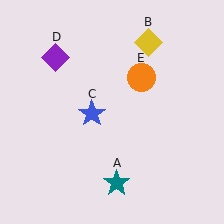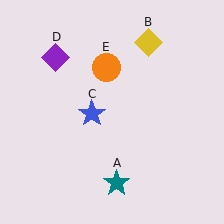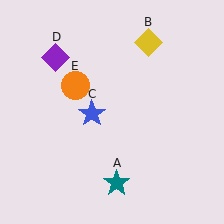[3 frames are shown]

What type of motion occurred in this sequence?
The orange circle (object E) rotated counterclockwise around the center of the scene.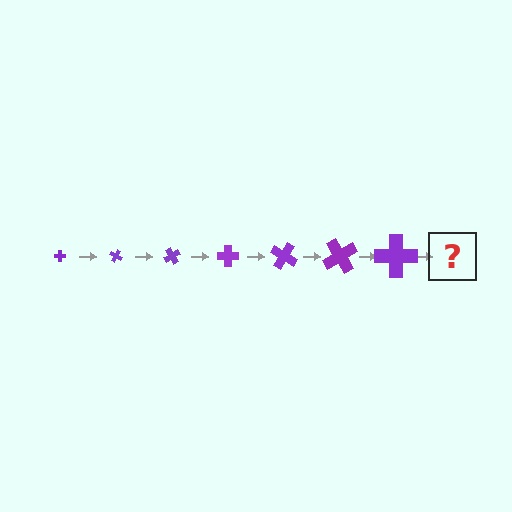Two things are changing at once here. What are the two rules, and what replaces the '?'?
The two rules are that the cross grows larger each step and it rotates 30 degrees each step. The '?' should be a cross, larger than the previous one and rotated 210 degrees from the start.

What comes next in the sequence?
The next element should be a cross, larger than the previous one and rotated 210 degrees from the start.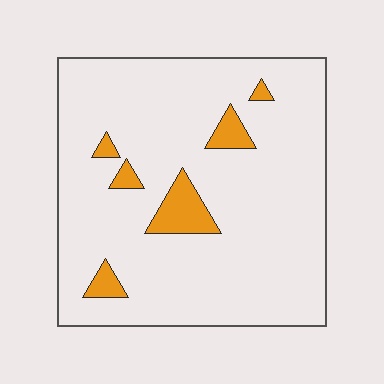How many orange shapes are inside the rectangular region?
6.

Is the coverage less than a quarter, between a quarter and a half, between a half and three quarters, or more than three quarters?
Less than a quarter.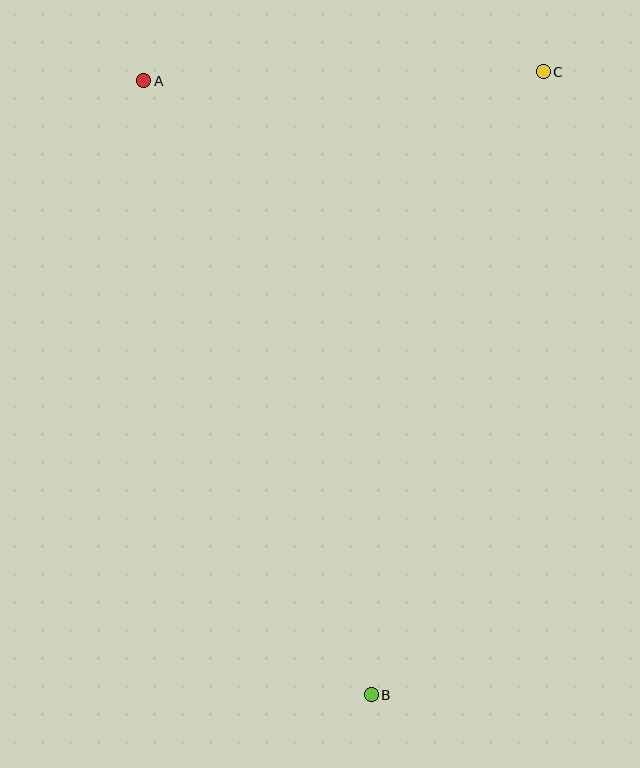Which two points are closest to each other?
Points A and C are closest to each other.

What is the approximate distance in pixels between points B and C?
The distance between B and C is approximately 646 pixels.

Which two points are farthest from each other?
Points A and B are farthest from each other.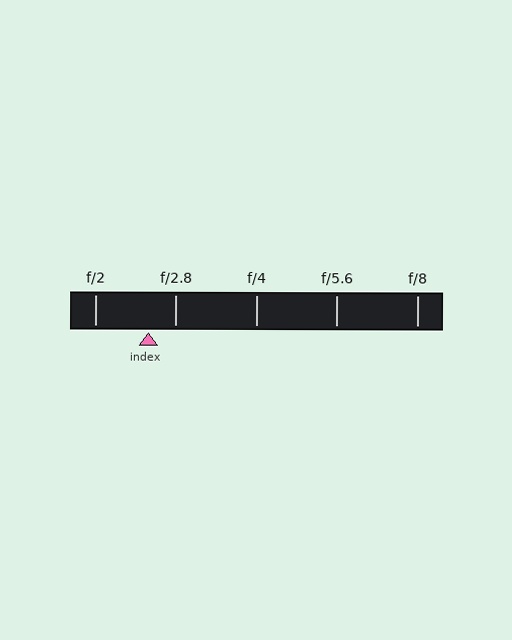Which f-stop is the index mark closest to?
The index mark is closest to f/2.8.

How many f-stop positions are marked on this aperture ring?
There are 5 f-stop positions marked.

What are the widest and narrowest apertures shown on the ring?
The widest aperture shown is f/2 and the narrowest is f/8.